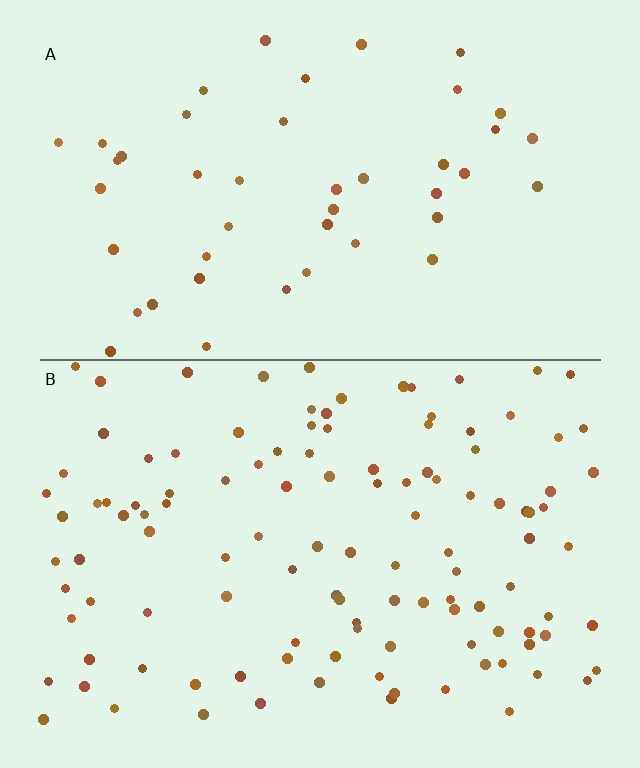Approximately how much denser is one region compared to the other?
Approximately 2.6× — region B over region A.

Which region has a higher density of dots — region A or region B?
B (the bottom).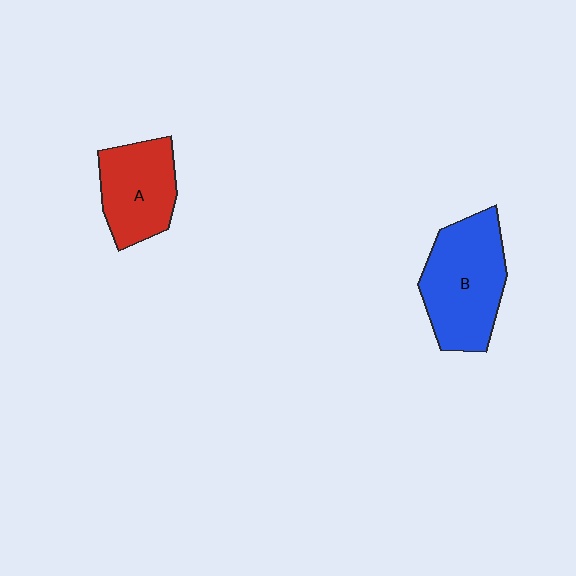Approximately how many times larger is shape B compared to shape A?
Approximately 1.4 times.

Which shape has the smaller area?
Shape A (red).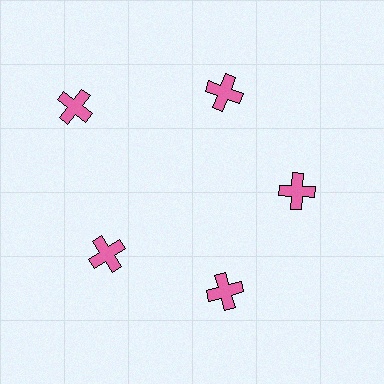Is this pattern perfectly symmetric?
No. The 5 pink crosses are arranged in a ring, but one element near the 10 o'clock position is pushed outward from the center, breaking the 5-fold rotational symmetry.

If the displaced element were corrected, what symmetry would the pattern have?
It would have 5-fold rotational symmetry — the pattern would map onto itself every 72 degrees.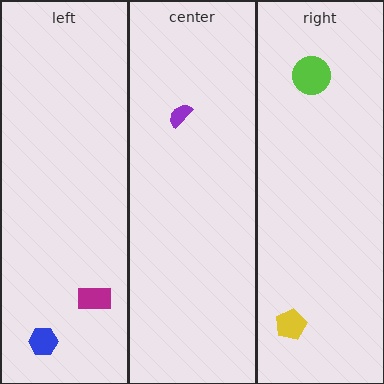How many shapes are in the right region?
2.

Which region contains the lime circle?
The right region.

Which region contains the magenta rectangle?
The left region.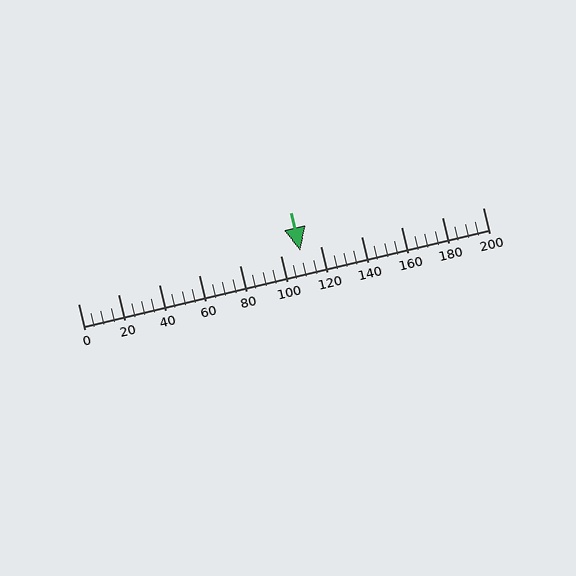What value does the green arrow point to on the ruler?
The green arrow points to approximately 110.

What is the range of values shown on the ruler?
The ruler shows values from 0 to 200.